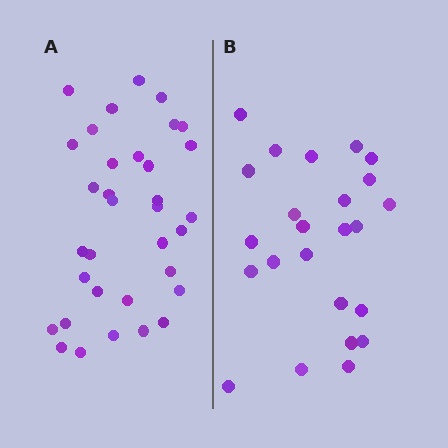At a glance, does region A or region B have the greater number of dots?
Region A (the left region) has more dots.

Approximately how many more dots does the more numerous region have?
Region A has roughly 10 or so more dots than region B.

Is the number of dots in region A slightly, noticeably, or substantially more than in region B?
Region A has noticeably more, but not dramatically so. The ratio is roughly 1.4 to 1.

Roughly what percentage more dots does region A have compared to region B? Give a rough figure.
About 40% more.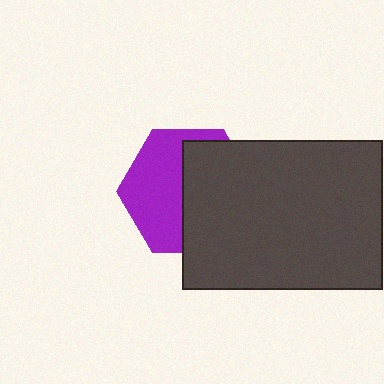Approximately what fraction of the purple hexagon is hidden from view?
Roughly 52% of the purple hexagon is hidden behind the dark gray rectangle.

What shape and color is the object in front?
The object in front is a dark gray rectangle.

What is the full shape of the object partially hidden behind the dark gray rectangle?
The partially hidden object is a purple hexagon.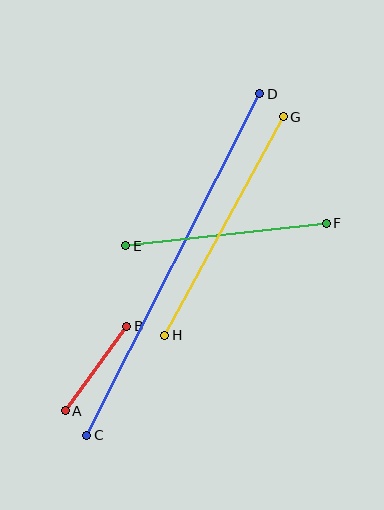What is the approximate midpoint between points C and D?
The midpoint is at approximately (173, 265) pixels.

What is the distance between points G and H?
The distance is approximately 248 pixels.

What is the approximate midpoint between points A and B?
The midpoint is at approximately (96, 369) pixels.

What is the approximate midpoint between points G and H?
The midpoint is at approximately (224, 226) pixels.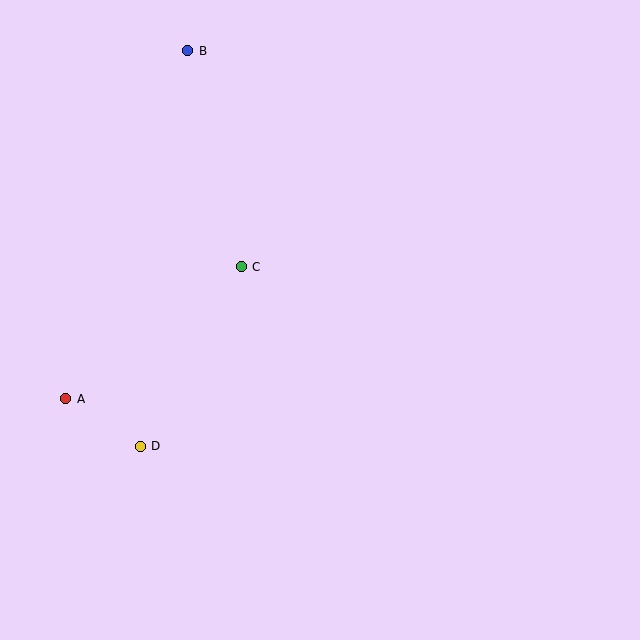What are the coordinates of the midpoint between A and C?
The midpoint between A and C is at (153, 333).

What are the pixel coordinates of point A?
Point A is at (66, 399).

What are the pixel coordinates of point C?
Point C is at (241, 267).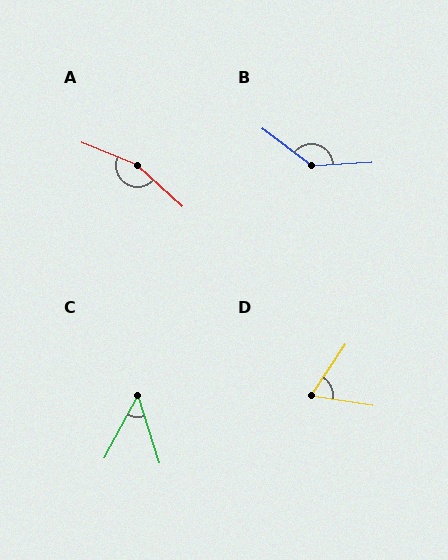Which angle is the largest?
A, at approximately 160 degrees.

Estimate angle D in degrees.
Approximately 65 degrees.